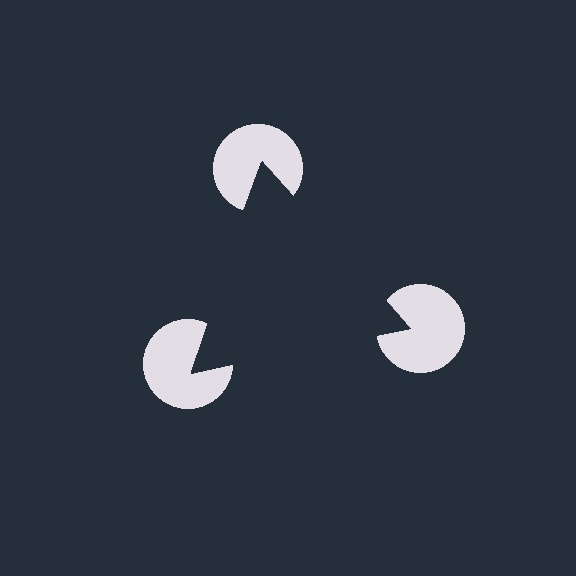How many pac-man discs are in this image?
There are 3 — one at each vertex of the illusory triangle.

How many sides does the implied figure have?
3 sides.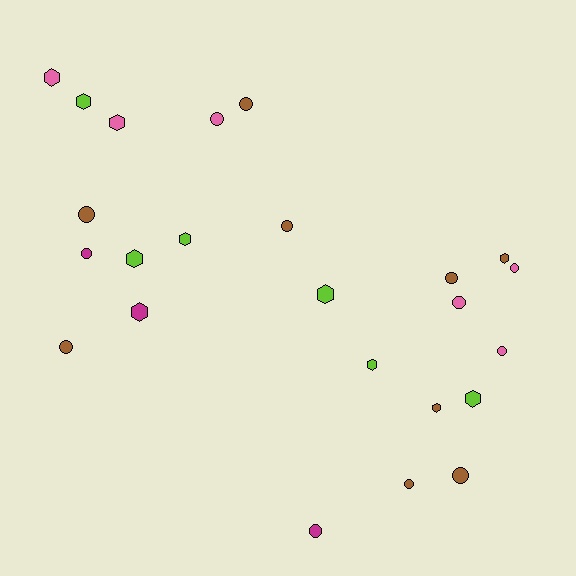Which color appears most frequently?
Brown, with 9 objects.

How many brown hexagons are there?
There are 2 brown hexagons.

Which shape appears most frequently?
Circle, with 13 objects.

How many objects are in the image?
There are 24 objects.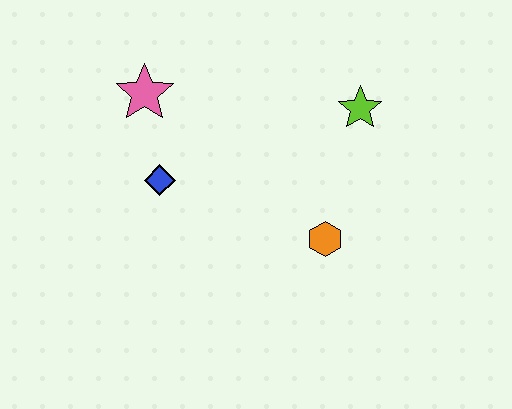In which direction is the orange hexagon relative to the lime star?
The orange hexagon is below the lime star.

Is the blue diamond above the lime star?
No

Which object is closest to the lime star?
The orange hexagon is closest to the lime star.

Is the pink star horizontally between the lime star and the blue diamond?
No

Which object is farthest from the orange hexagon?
The pink star is farthest from the orange hexagon.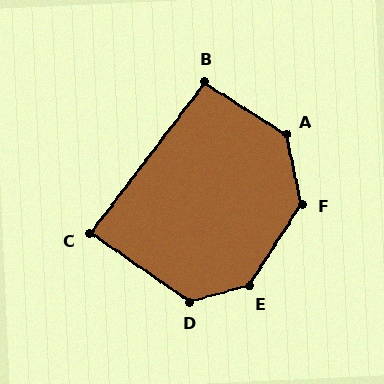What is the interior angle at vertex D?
Approximately 130 degrees (obtuse).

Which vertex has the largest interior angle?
E, at approximately 138 degrees.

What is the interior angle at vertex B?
Approximately 95 degrees (approximately right).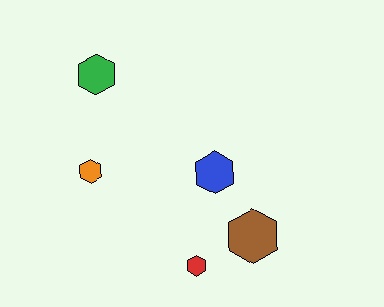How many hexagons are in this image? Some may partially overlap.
There are 5 hexagons.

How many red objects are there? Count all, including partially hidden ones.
There is 1 red object.